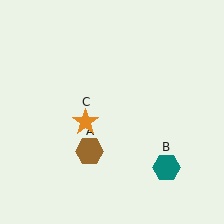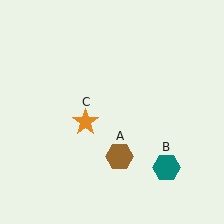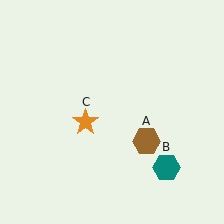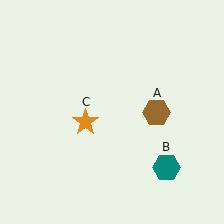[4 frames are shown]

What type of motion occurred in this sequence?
The brown hexagon (object A) rotated counterclockwise around the center of the scene.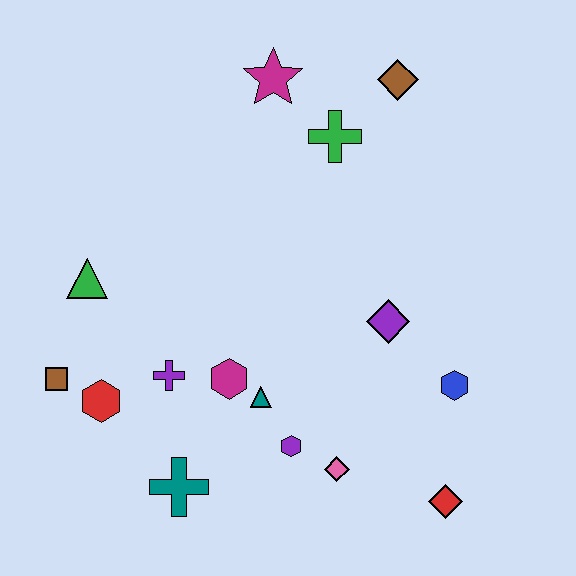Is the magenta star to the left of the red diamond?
Yes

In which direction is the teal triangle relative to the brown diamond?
The teal triangle is below the brown diamond.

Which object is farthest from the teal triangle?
The brown diamond is farthest from the teal triangle.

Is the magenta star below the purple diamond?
No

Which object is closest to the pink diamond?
The purple hexagon is closest to the pink diamond.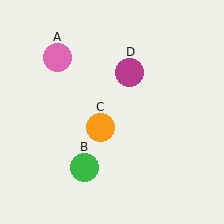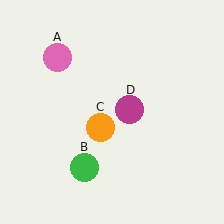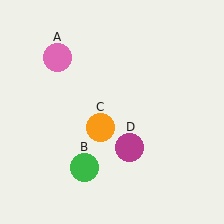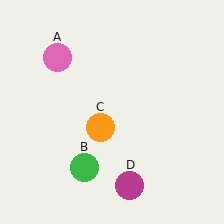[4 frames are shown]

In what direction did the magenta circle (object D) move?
The magenta circle (object D) moved down.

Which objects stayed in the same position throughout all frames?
Pink circle (object A) and green circle (object B) and orange circle (object C) remained stationary.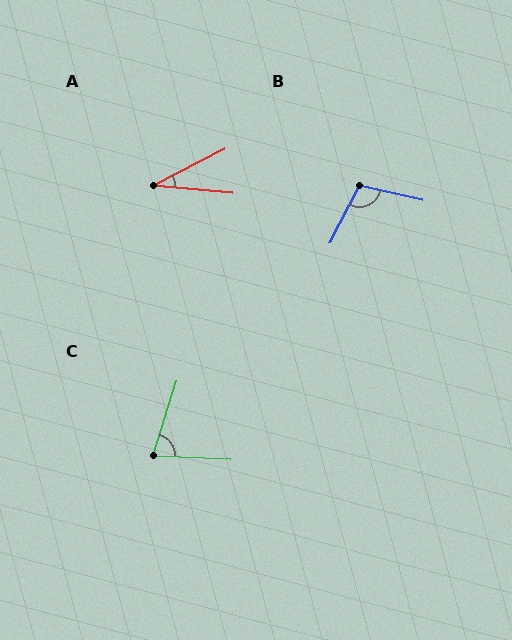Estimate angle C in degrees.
Approximately 75 degrees.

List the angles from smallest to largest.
A (32°), C (75°), B (104°).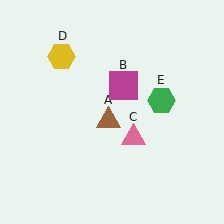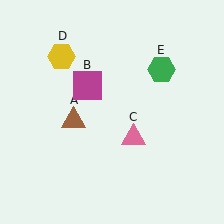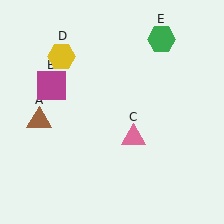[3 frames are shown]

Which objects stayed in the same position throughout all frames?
Pink triangle (object C) and yellow hexagon (object D) remained stationary.